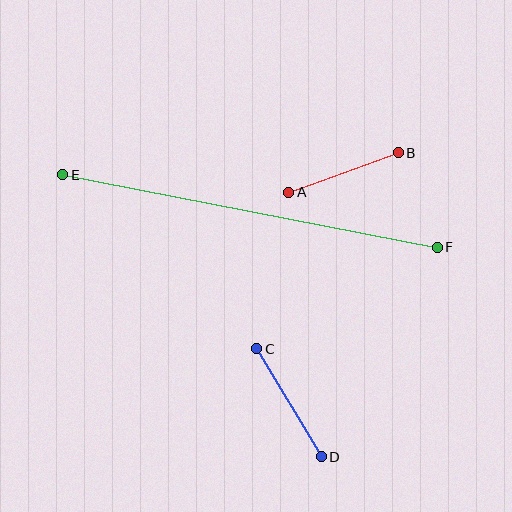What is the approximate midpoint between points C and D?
The midpoint is at approximately (289, 403) pixels.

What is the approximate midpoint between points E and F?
The midpoint is at approximately (250, 211) pixels.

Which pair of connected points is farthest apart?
Points E and F are farthest apart.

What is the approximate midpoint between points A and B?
The midpoint is at approximately (343, 172) pixels.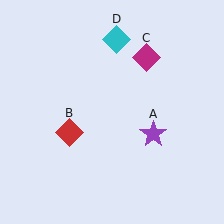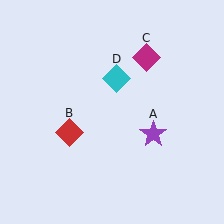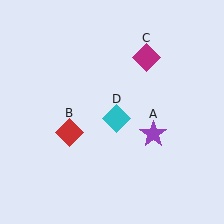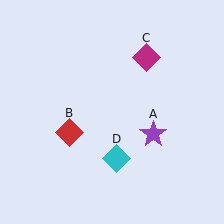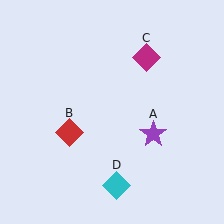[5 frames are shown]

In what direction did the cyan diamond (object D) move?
The cyan diamond (object D) moved down.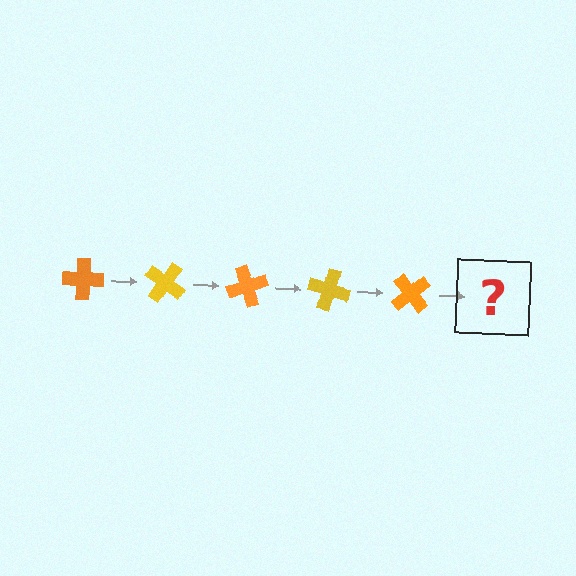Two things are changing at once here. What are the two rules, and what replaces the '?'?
The two rules are that it rotates 35 degrees each step and the color cycles through orange and yellow. The '?' should be a yellow cross, rotated 175 degrees from the start.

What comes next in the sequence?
The next element should be a yellow cross, rotated 175 degrees from the start.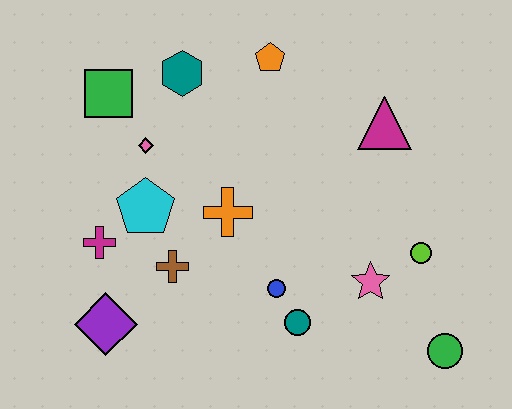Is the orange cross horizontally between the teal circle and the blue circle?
No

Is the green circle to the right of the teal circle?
Yes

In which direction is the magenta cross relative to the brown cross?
The magenta cross is to the left of the brown cross.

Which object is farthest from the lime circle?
The green square is farthest from the lime circle.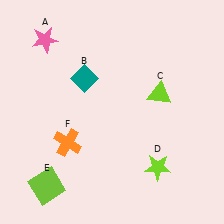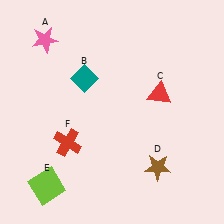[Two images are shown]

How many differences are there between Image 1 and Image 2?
There are 3 differences between the two images.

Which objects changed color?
C changed from lime to red. D changed from lime to brown. F changed from orange to red.